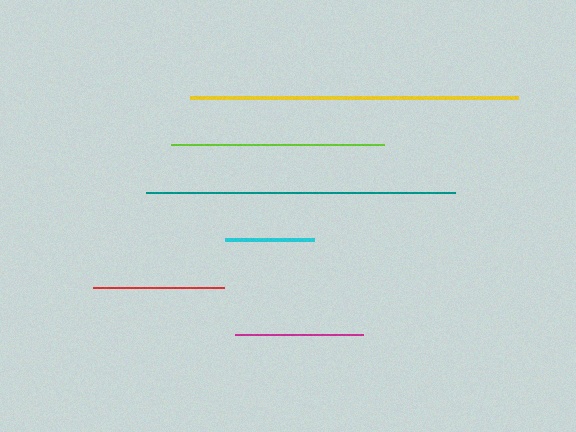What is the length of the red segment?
The red segment is approximately 131 pixels long.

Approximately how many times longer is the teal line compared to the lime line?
The teal line is approximately 1.5 times the length of the lime line.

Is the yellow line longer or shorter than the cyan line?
The yellow line is longer than the cyan line.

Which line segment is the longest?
The yellow line is the longest at approximately 328 pixels.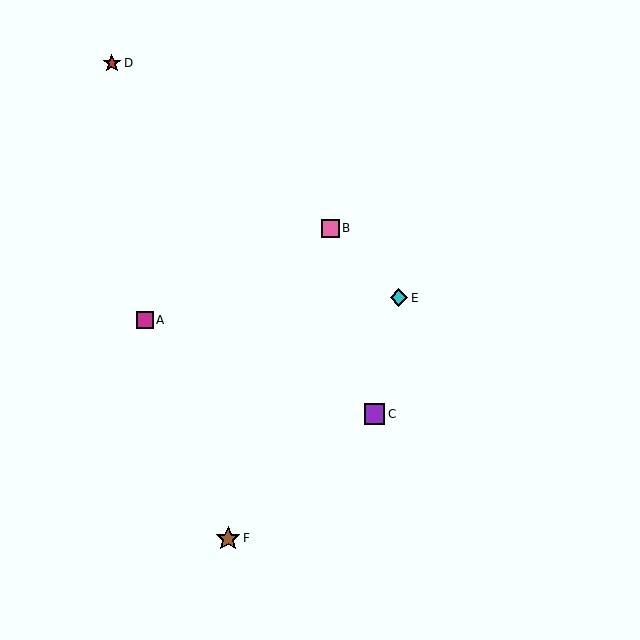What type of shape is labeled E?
Shape E is a cyan diamond.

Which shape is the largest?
The brown star (labeled F) is the largest.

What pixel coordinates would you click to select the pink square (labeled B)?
Click at (330, 228) to select the pink square B.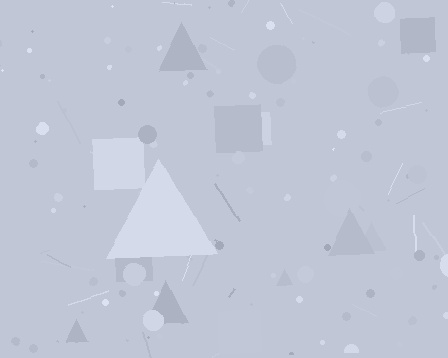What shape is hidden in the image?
A triangle is hidden in the image.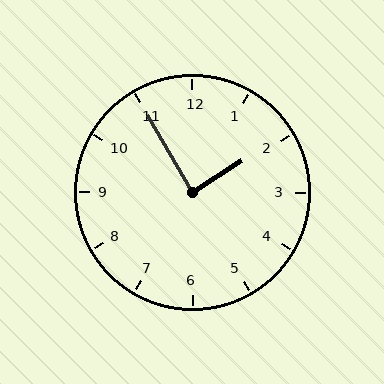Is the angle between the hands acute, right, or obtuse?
It is right.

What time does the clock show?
1:55.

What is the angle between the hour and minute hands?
Approximately 88 degrees.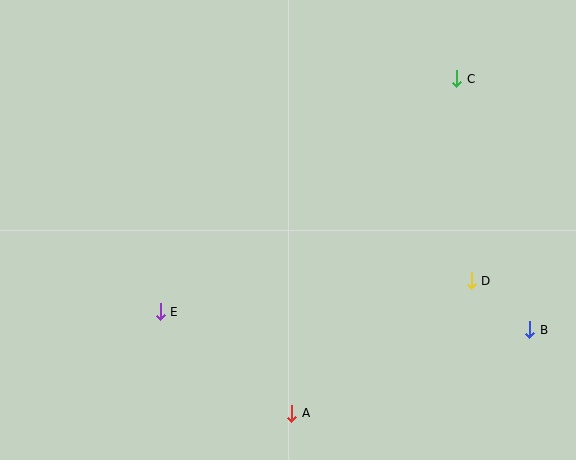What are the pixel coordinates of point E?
Point E is at (160, 312).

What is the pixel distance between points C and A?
The distance between C and A is 373 pixels.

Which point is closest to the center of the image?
Point E at (160, 312) is closest to the center.